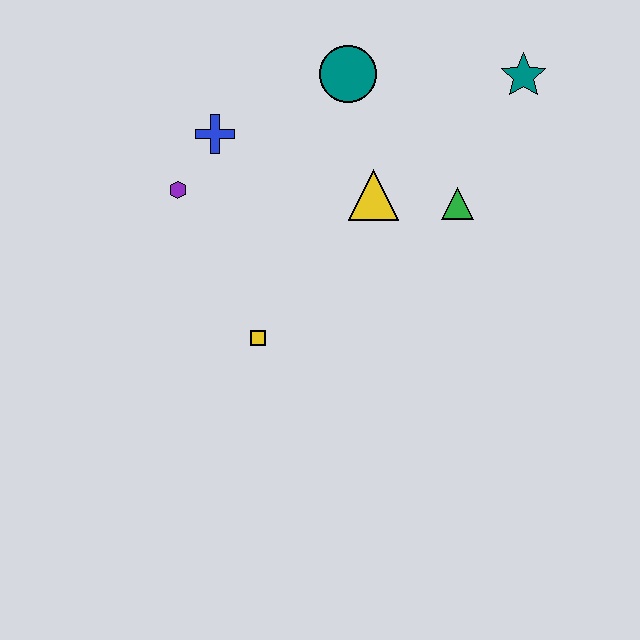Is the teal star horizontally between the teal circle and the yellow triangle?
No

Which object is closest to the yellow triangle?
The green triangle is closest to the yellow triangle.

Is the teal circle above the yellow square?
Yes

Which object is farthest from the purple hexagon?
The teal star is farthest from the purple hexagon.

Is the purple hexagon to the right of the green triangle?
No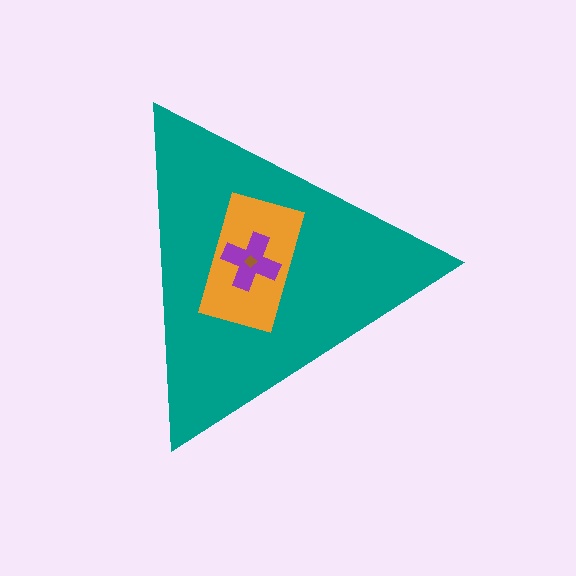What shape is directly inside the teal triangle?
The orange rectangle.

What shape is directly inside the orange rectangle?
The purple cross.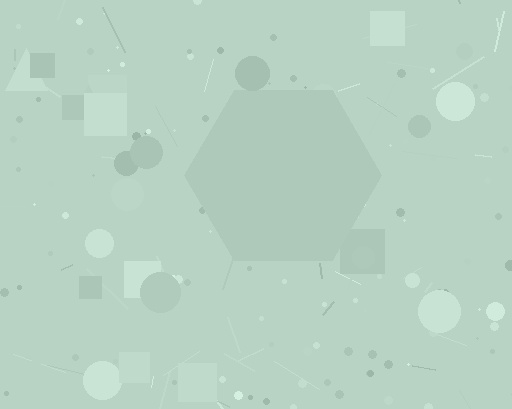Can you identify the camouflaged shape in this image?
The camouflaged shape is a hexagon.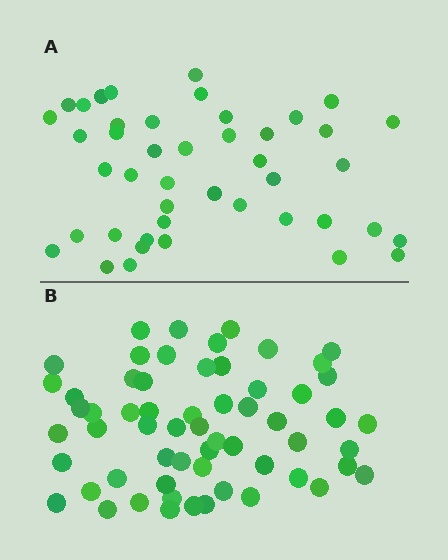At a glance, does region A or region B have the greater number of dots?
Region B (the bottom region) has more dots.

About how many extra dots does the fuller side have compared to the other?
Region B has approximately 15 more dots than region A.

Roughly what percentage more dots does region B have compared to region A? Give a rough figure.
About 35% more.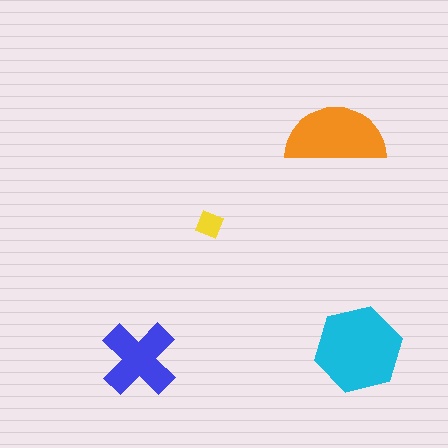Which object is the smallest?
The yellow diamond.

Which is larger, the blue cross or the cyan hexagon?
The cyan hexagon.